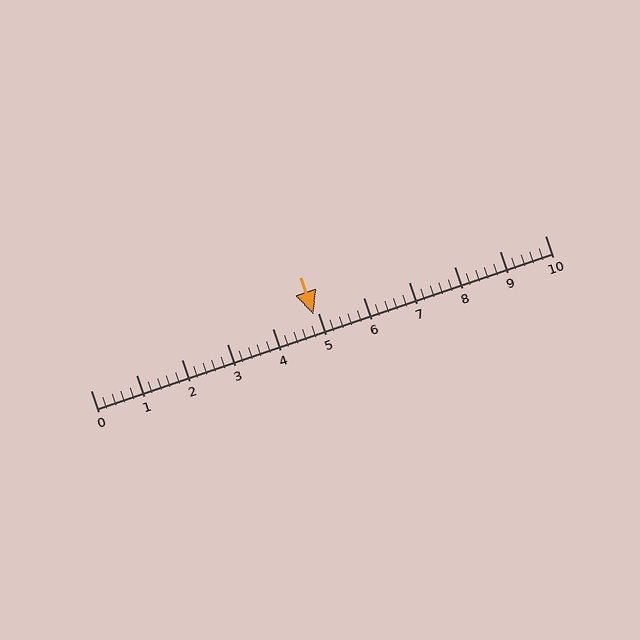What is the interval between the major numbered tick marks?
The major tick marks are spaced 1 units apart.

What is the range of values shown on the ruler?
The ruler shows values from 0 to 10.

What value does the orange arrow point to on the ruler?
The orange arrow points to approximately 4.9.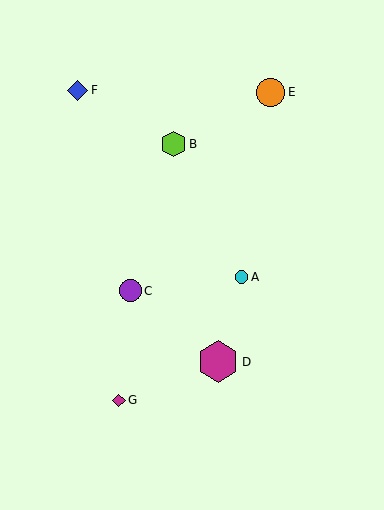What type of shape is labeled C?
Shape C is a purple circle.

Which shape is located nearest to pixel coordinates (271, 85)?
The orange circle (labeled E) at (271, 92) is nearest to that location.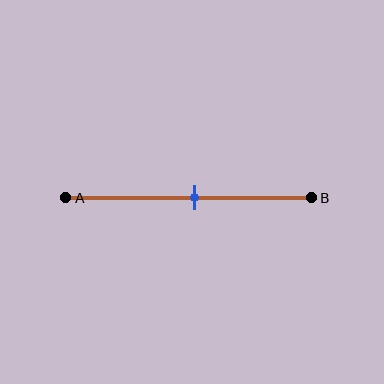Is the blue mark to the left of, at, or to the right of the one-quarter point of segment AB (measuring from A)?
The blue mark is to the right of the one-quarter point of segment AB.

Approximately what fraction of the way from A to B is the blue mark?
The blue mark is approximately 50% of the way from A to B.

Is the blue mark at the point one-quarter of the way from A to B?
No, the mark is at about 50% from A, not at the 25% one-quarter point.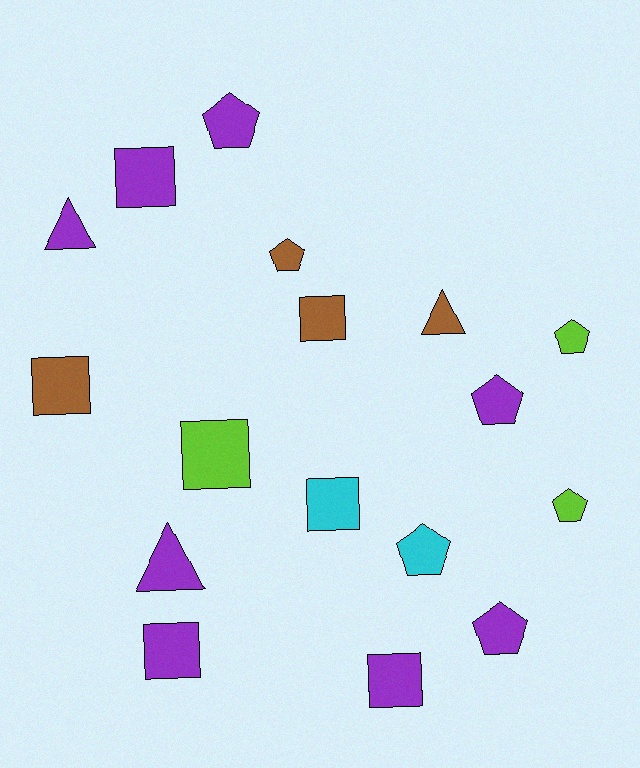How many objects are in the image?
There are 17 objects.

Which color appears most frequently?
Purple, with 8 objects.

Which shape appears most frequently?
Square, with 7 objects.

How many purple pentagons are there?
There are 3 purple pentagons.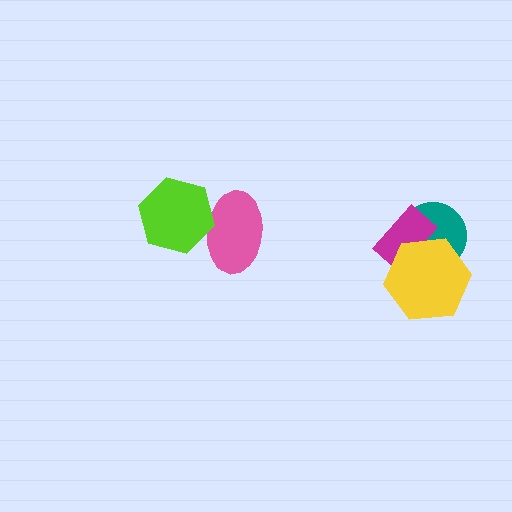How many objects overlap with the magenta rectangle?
2 objects overlap with the magenta rectangle.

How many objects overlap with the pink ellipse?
1 object overlaps with the pink ellipse.